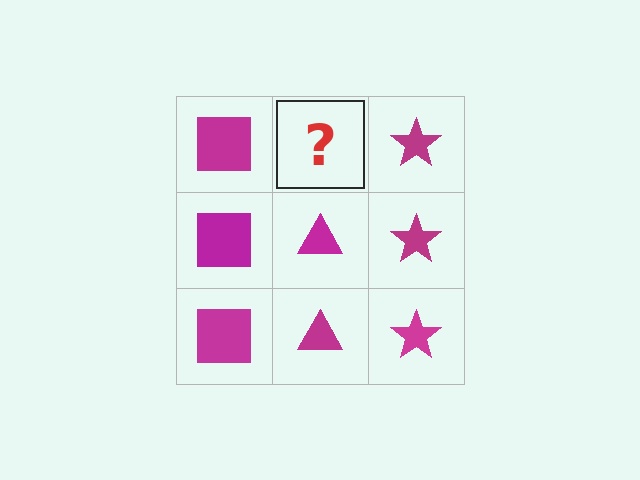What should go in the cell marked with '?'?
The missing cell should contain a magenta triangle.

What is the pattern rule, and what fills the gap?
The rule is that each column has a consistent shape. The gap should be filled with a magenta triangle.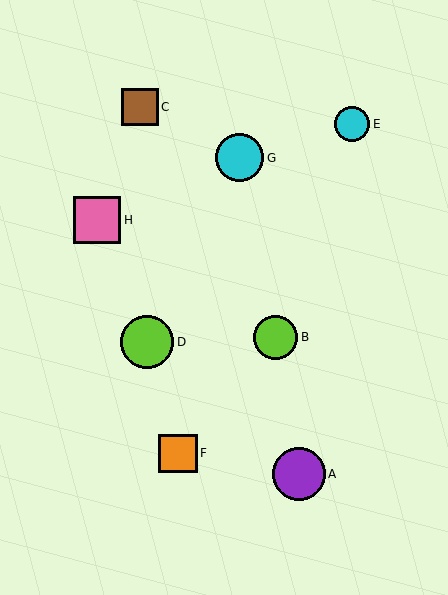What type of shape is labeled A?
Shape A is a purple circle.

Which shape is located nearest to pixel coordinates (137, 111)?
The brown square (labeled C) at (140, 107) is nearest to that location.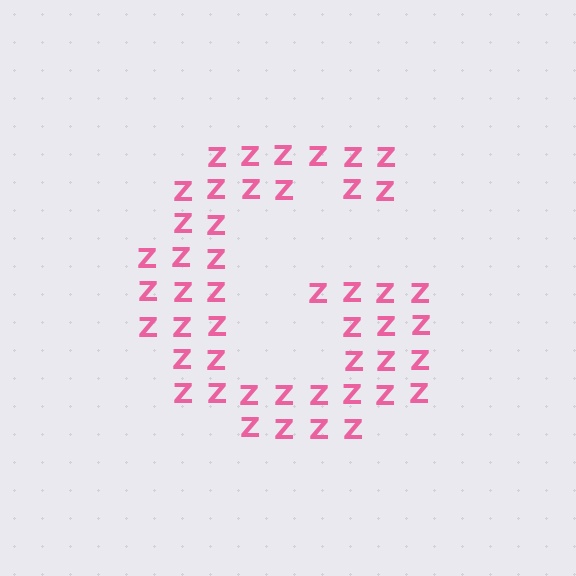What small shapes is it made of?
It is made of small letter Z's.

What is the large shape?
The large shape is the letter G.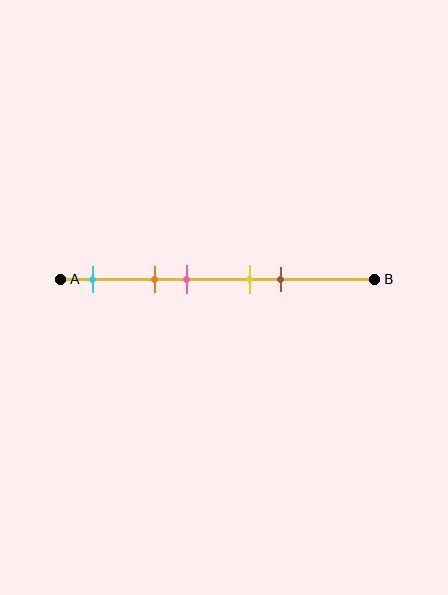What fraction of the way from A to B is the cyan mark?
The cyan mark is approximately 10% (0.1) of the way from A to B.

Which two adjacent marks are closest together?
The yellow and brown marks are the closest adjacent pair.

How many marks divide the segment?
There are 5 marks dividing the segment.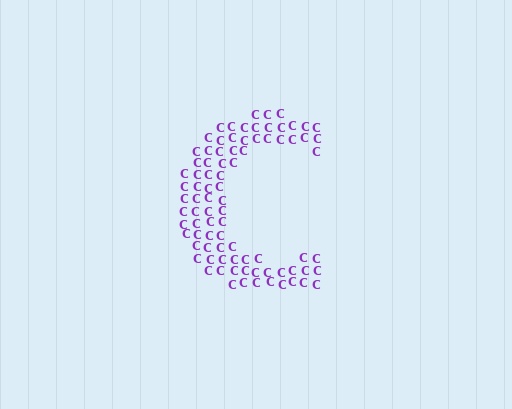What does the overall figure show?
The overall figure shows the letter C.